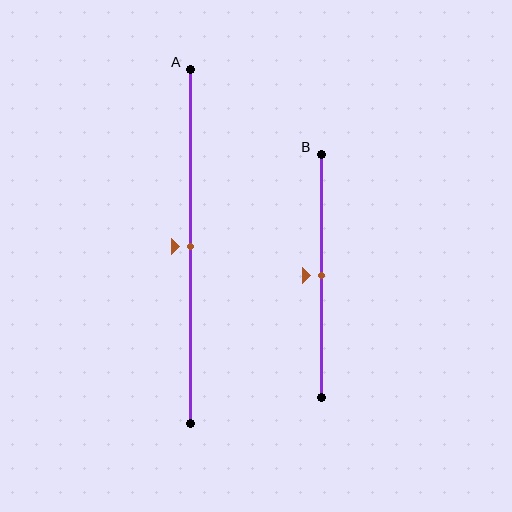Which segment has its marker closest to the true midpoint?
Segment A has its marker closest to the true midpoint.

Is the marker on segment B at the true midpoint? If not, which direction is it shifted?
Yes, the marker on segment B is at the true midpoint.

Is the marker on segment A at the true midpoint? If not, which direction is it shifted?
Yes, the marker on segment A is at the true midpoint.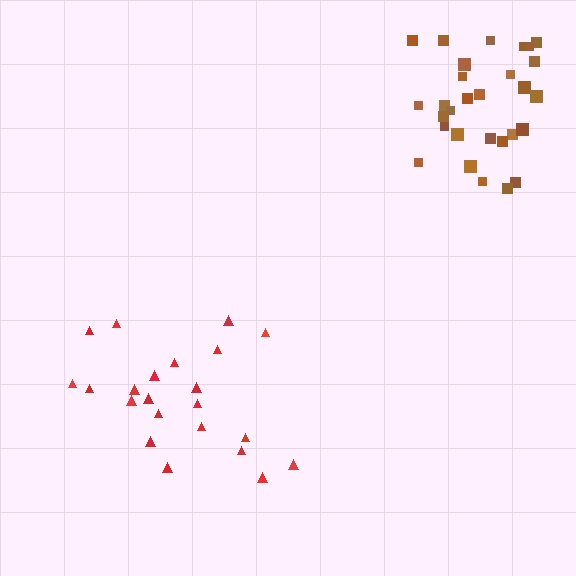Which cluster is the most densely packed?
Brown.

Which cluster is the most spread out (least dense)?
Red.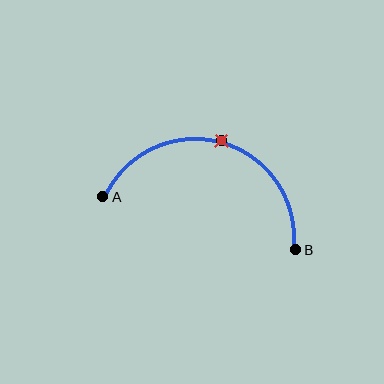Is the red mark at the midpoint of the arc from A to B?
Yes. The red mark lies on the arc at equal arc-length from both A and B — it is the arc midpoint.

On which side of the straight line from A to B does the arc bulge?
The arc bulges above the straight line connecting A and B.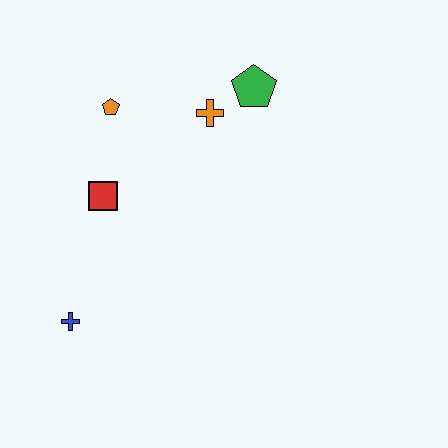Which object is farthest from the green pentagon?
The blue cross is farthest from the green pentagon.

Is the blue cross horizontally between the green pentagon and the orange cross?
No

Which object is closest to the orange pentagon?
The red square is closest to the orange pentagon.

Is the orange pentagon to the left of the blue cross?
No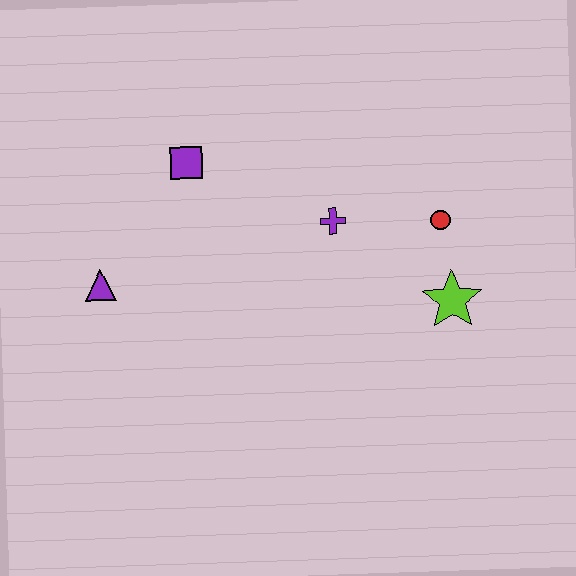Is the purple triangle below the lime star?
No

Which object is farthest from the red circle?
The purple triangle is farthest from the red circle.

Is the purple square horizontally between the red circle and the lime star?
No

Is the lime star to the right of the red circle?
Yes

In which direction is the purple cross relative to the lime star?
The purple cross is to the left of the lime star.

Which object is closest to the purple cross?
The red circle is closest to the purple cross.